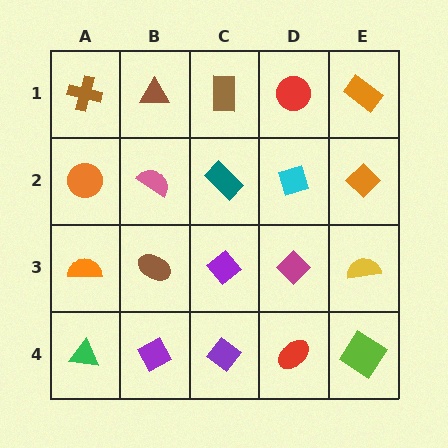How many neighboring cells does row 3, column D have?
4.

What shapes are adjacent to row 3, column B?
A pink semicircle (row 2, column B), a purple diamond (row 4, column B), an orange semicircle (row 3, column A), a purple diamond (row 3, column C).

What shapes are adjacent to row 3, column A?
An orange circle (row 2, column A), a green triangle (row 4, column A), a brown ellipse (row 3, column B).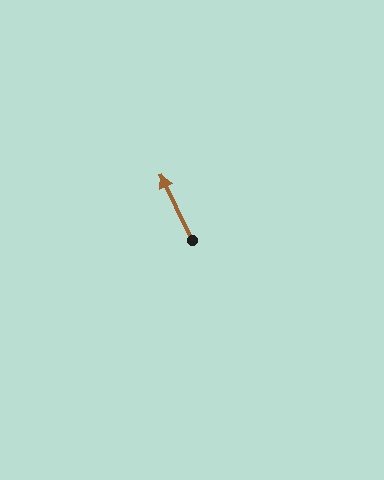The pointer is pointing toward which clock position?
Roughly 11 o'clock.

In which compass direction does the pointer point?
Northwest.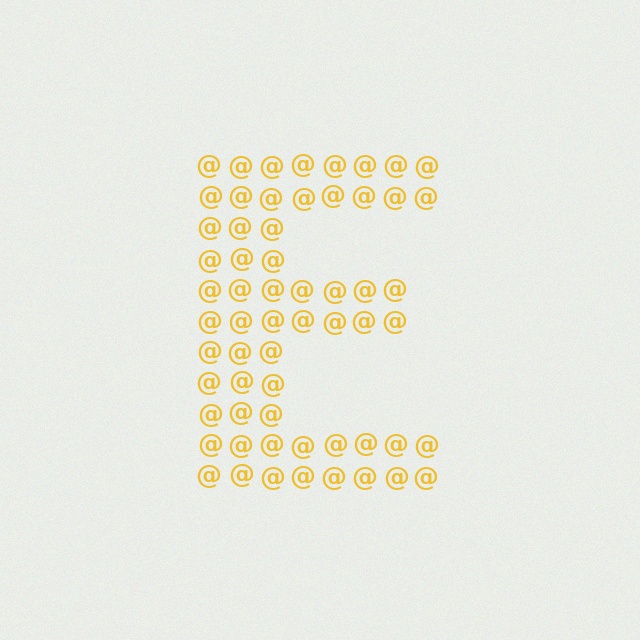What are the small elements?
The small elements are at signs.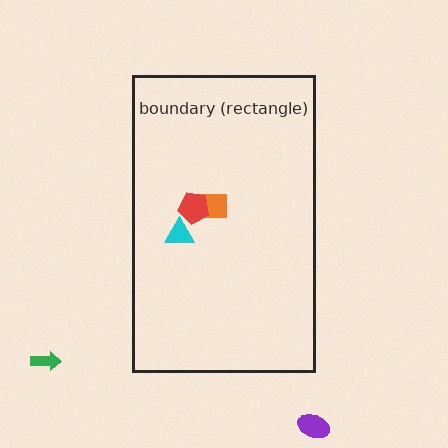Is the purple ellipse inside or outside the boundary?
Outside.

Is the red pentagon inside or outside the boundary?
Inside.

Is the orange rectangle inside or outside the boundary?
Inside.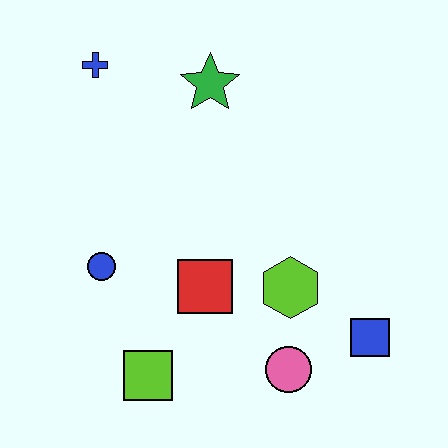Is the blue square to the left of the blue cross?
No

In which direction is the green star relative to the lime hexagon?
The green star is above the lime hexagon.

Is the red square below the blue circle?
Yes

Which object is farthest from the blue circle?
The blue square is farthest from the blue circle.